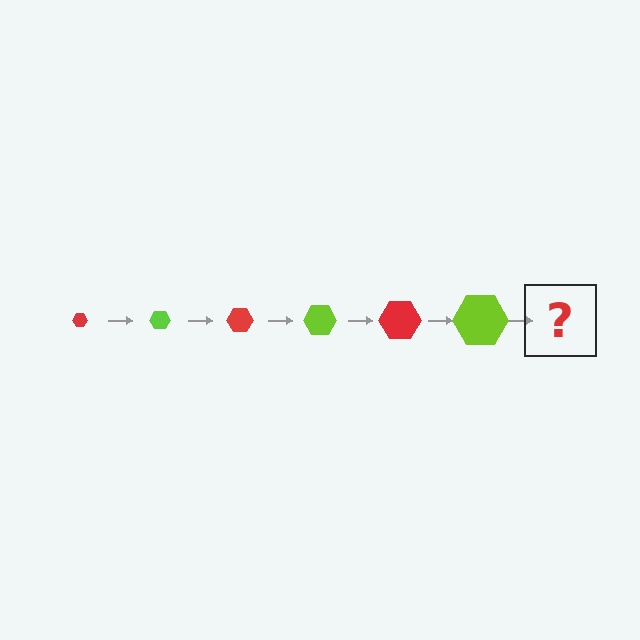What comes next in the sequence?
The next element should be a red hexagon, larger than the previous one.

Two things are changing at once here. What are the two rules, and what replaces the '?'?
The two rules are that the hexagon grows larger each step and the color cycles through red and lime. The '?' should be a red hexagon, larger than the previous one.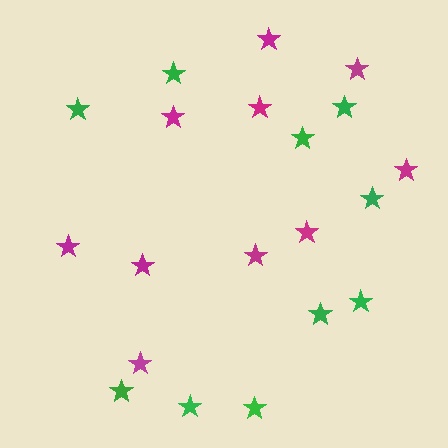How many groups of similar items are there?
There are 2 groups: one group of magenta stars (10) and one group of green stars (10).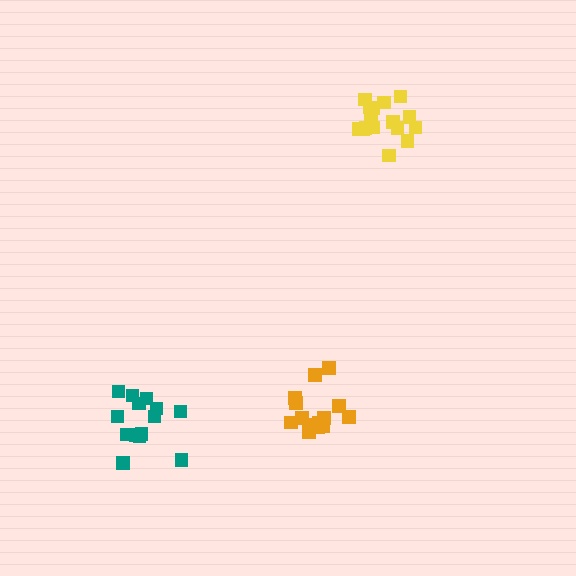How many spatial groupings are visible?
There are 3 spatial groupings.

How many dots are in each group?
Group 1: 16 dots, Group 2: 14 dots, Group 3: 14 dots (44 total).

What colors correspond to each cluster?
The clusters are colored: yellow, teal, orange.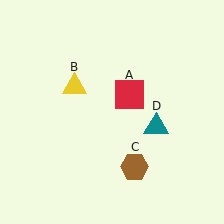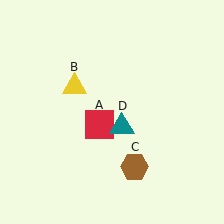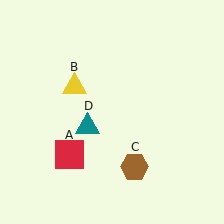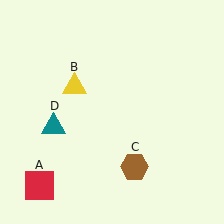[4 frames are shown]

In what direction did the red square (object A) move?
The red square (object A) moved down and to the left.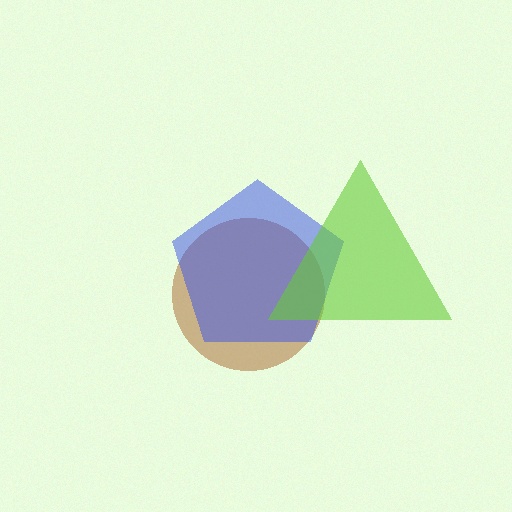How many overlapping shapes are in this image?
There are 3 overlapping shapes in the image.